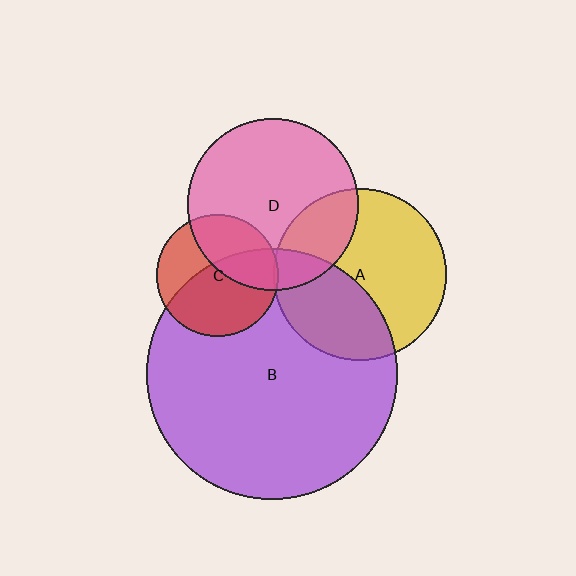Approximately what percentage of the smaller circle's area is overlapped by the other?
Approximately 5%.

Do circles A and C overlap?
Yes.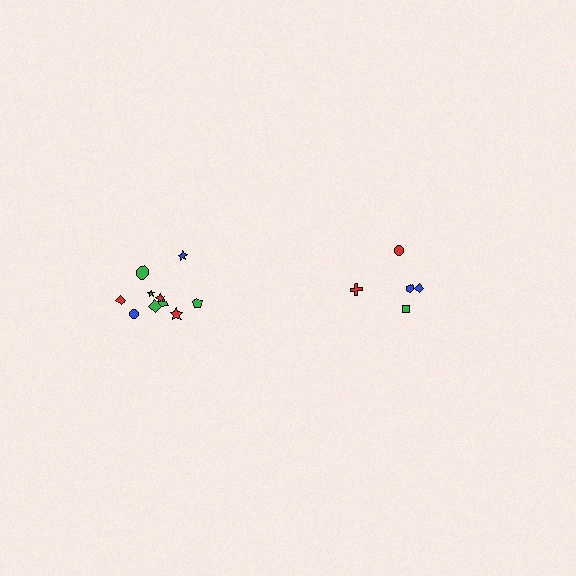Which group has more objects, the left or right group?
The left group.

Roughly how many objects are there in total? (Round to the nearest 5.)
Roughly 15 objects in total.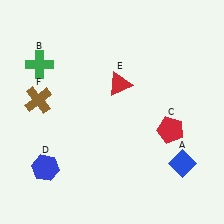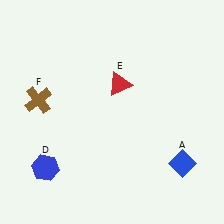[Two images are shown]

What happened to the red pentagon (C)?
The red pentagon (C) was removed in Image 2. It was in the bottom-right area of Image 1.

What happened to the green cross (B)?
The green cross (B) was removed in Image 2. It was in the top-left area of Image 1.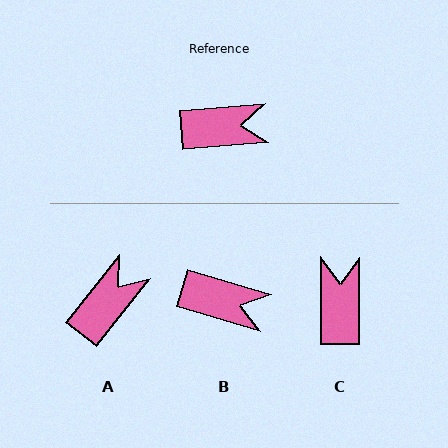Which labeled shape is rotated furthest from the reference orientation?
C, about 85 degrees away.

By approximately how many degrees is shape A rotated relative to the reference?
Approximately 47 degrees counter-clockwise.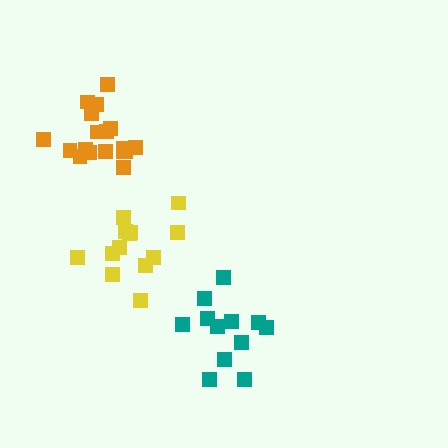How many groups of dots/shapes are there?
There are 3 groups.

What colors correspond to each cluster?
The clusters are colored: orange, teal, yellow.